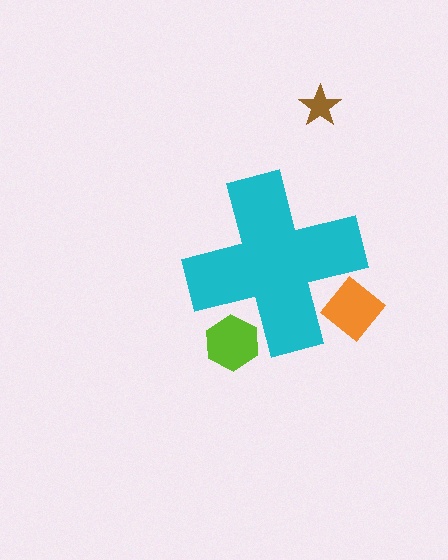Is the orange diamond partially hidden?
Yes, the orange diamond is partially hidden behind the cyan cross.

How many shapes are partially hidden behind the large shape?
2 shapes are partially hidden.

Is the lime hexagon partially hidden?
Yes, the lime hexagon is partially hidden behind the cyan cross.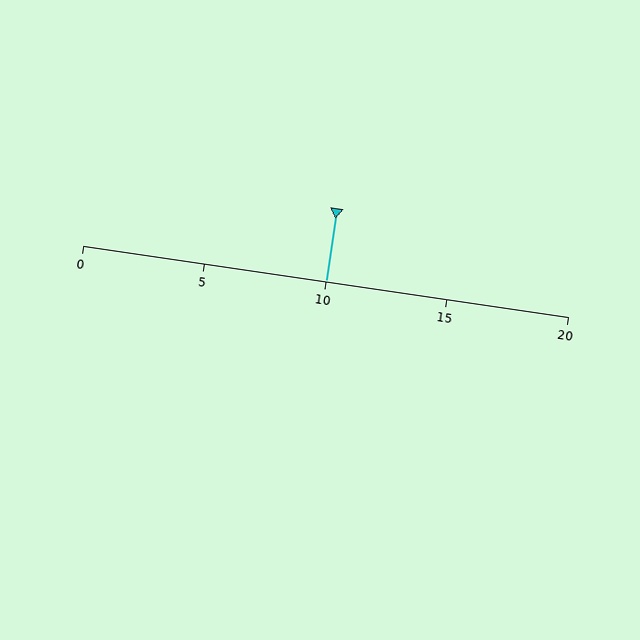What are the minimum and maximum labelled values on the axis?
The axis runs from 0 to 20.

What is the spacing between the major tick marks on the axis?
The major ticks are spaced 5 apart.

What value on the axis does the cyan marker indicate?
The marker indicates approximately 10.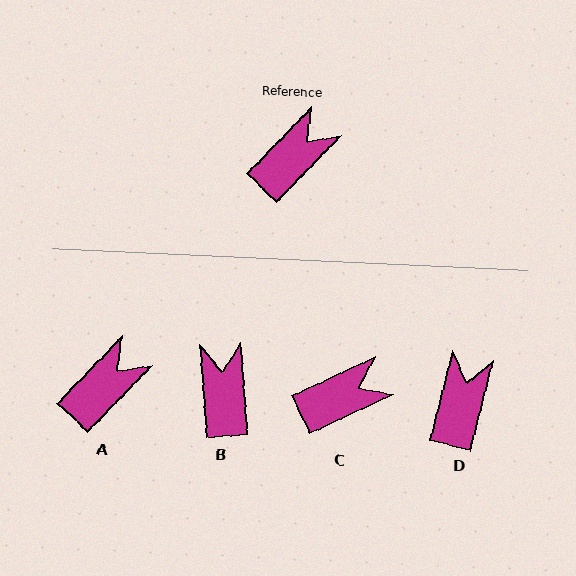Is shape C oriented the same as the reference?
No, it is off by about 21 degrees.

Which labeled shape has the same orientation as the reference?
A.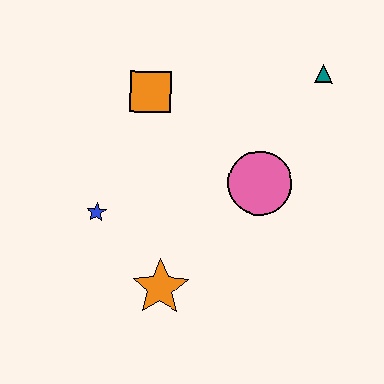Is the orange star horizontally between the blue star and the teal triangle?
Yes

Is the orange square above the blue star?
Yes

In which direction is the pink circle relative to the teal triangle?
The pink circle is below the teal triangle.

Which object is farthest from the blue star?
The teal triangle is farthest from the blue star.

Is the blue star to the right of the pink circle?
No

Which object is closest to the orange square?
The blue star is closest to the orange square.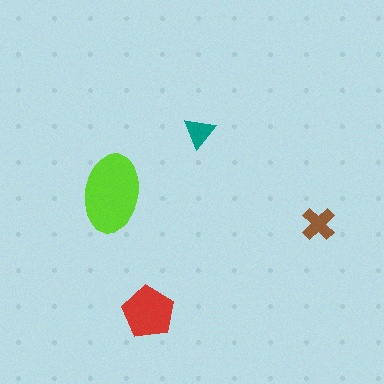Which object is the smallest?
The teal triangle.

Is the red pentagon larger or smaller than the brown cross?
Larger.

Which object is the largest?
The lime ellipse.